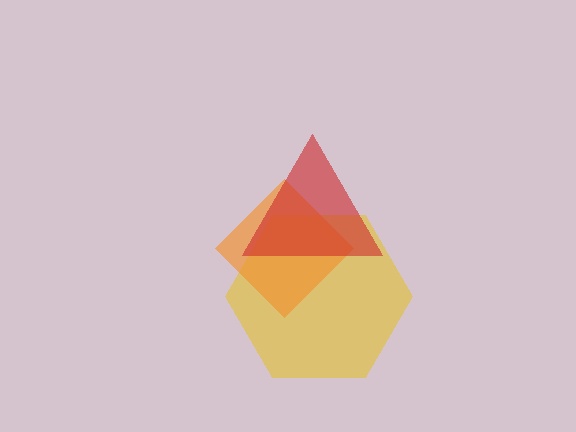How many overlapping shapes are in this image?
There are 3 overlapping shapes in the image.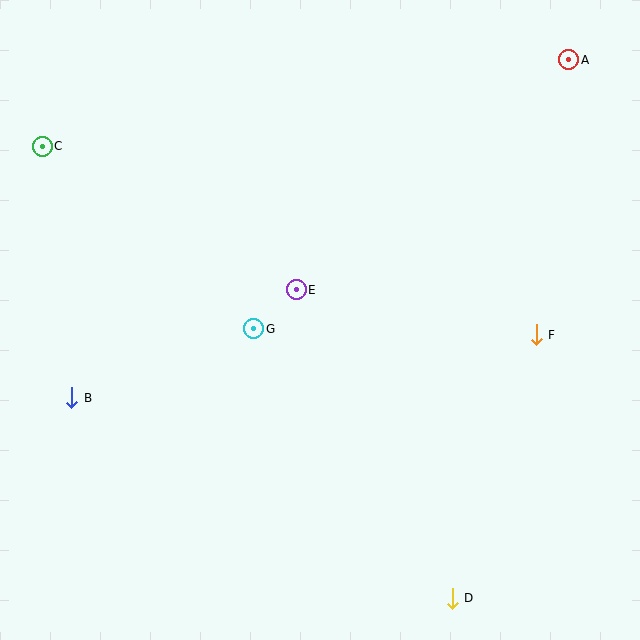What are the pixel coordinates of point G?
Point G is at (254, 329).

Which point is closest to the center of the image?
Point E at (296, 290) is closest to the center.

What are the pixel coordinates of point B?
Point B is at (72, 398).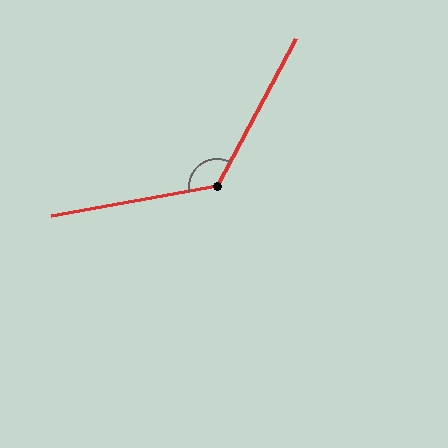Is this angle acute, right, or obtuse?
It is obtuse.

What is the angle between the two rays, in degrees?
Approximately 129 degrees.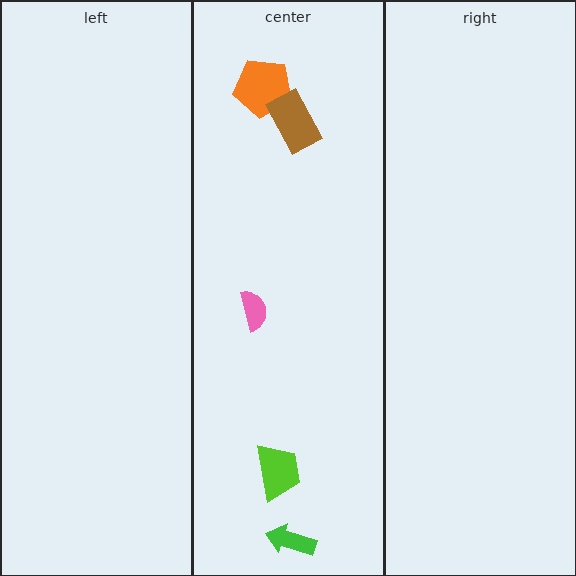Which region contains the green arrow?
The center region.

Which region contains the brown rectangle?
The center region.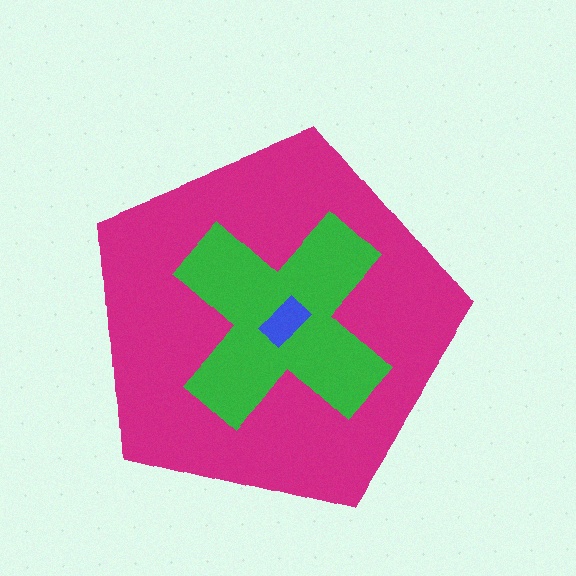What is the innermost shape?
The blue rectangle.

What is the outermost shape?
The magenta pentagon.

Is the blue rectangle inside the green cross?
Yes.